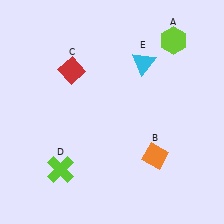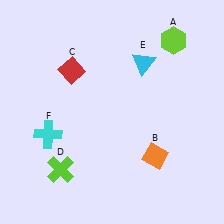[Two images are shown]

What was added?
A cyan cross (F) was added in Image 2.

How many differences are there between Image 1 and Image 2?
There is 1 difference between the two images.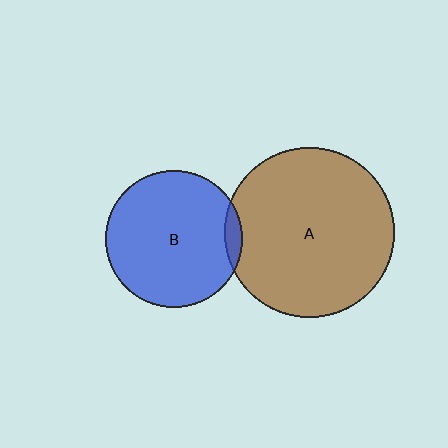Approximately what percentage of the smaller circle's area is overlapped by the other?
Approximately 5%.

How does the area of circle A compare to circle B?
Approximately 1.5 times.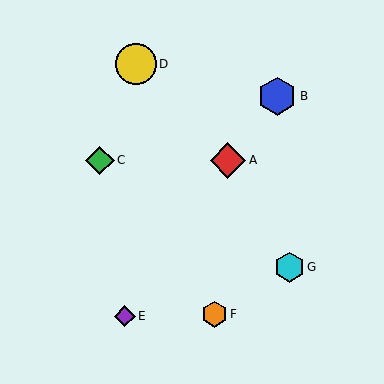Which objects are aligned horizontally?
Objects A, C are aligned horizontally.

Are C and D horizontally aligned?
No, C is at y≈160 and D is at y≈64.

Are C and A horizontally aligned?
Yes, both are at y≈160.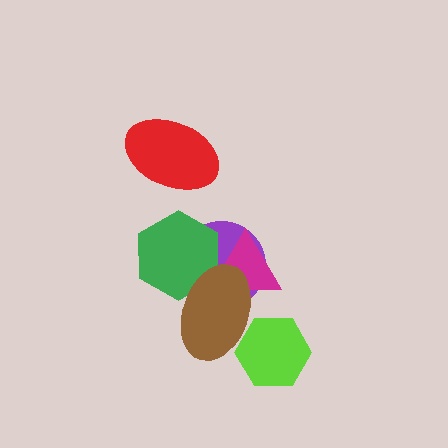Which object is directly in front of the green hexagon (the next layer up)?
The magenta triangle is directly in front of the green hexagon.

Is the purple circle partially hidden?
Yes, it is partially covered by another shape.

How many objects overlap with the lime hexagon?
1 object overlaps with the lime hexagon.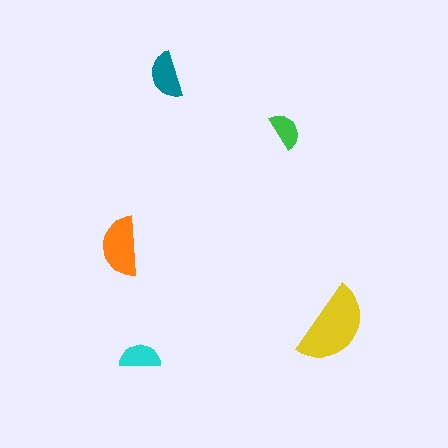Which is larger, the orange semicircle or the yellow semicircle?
The yellow one.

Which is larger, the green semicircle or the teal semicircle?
The teal one.